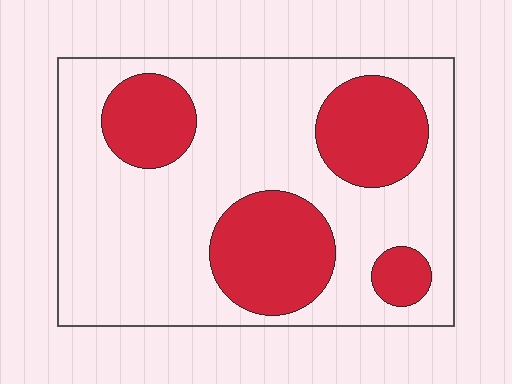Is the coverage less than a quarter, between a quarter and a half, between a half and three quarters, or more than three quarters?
Between a quarter and a half.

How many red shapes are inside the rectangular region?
4.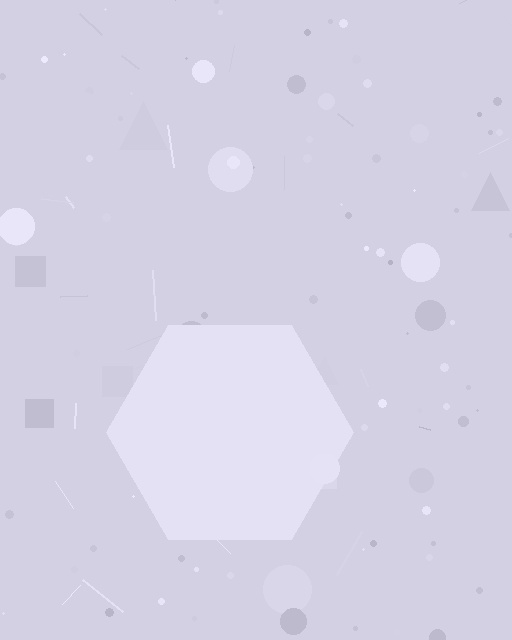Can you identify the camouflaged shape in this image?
The camouflaged shape is a hexagon.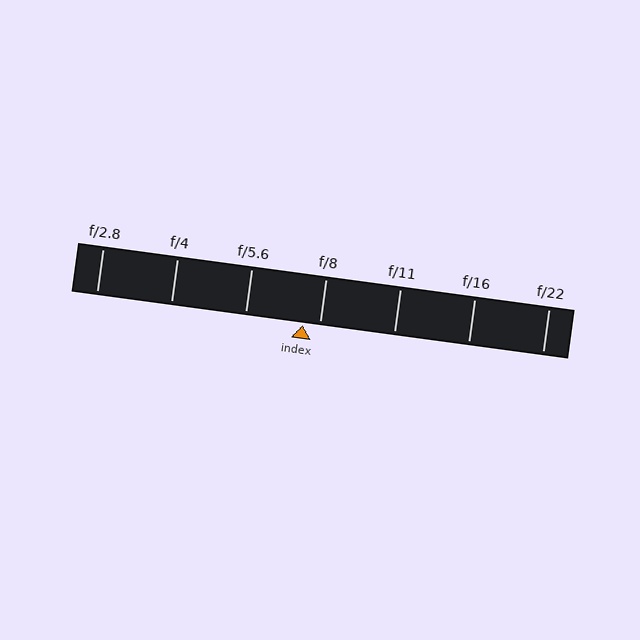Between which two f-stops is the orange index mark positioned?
The index mark is between f/5.6 and f/8.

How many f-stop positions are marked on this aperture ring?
There are 7 f-stop positions marked.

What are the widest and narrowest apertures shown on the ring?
The widest aperture shown is f/2.8 and the narrowest is f/22.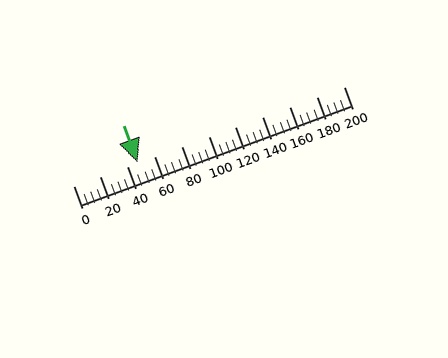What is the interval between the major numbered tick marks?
The major tick marks are spaced 20 units apart.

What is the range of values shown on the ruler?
The ruler shows values from 0 to 200.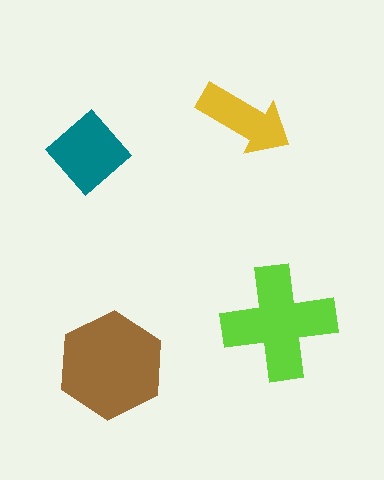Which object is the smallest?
The yellow arrow.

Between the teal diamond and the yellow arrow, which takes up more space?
The teal diamond.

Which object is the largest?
The brown hexagon.